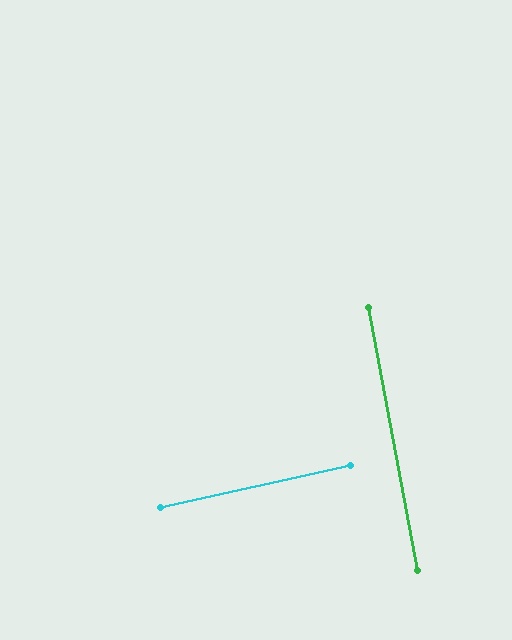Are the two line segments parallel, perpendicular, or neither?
Perpendicular — they meet at approximately 88°.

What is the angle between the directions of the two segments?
Approximately 88 degrees.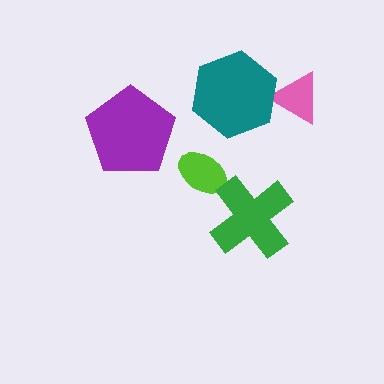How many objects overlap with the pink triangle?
1 object overlaps with the pink triangle.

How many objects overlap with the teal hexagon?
1 object overlaps with the teal hexagon.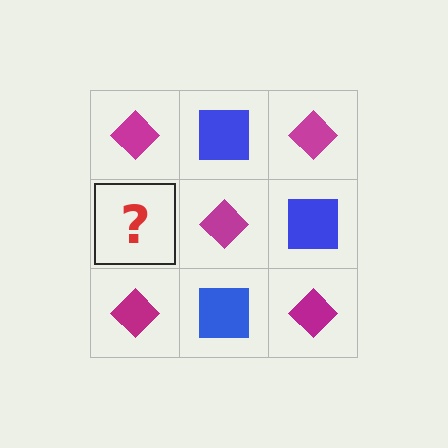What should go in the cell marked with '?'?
The missing cell should contain a blue square.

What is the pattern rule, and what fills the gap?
The rule is that it alternates magenta diamond and blue square in a checkerboard pattern. The gap should be filled with a blue square.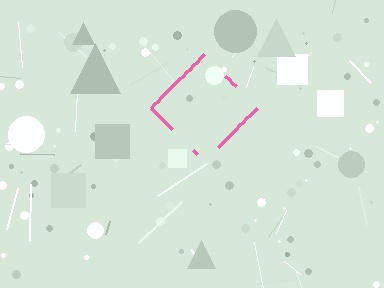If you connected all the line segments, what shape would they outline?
They would outline a diamond.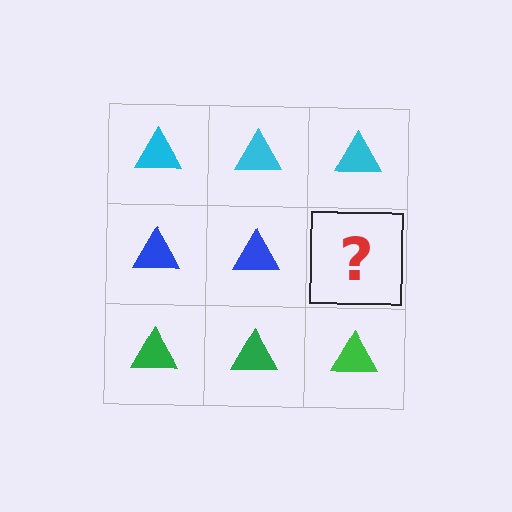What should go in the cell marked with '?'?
The missing cell should contain a blue triangle.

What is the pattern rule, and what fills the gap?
The rule is that each row has a consistent color. The gap should be filled with a blue triangle.